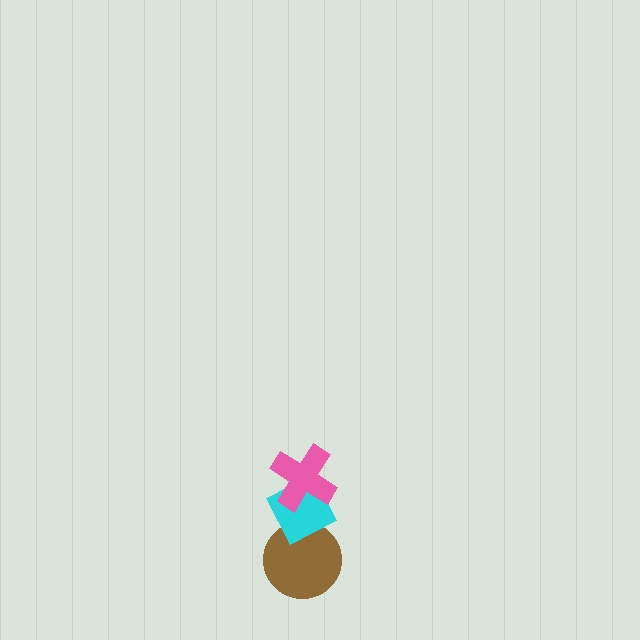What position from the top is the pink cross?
The pink cross is 1st from the top.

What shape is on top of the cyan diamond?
The pink cross is on top of the cyan diamond.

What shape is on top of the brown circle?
The cyan diamond is on top of the brown circle.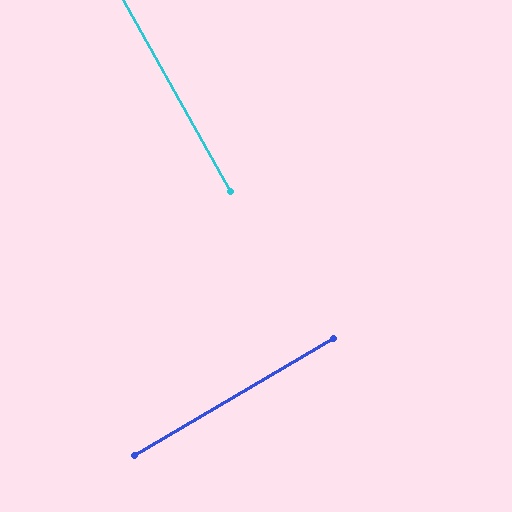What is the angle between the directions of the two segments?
Approximately 89 degrees.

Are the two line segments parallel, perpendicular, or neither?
Perpendicular — they meet at approximately 89°.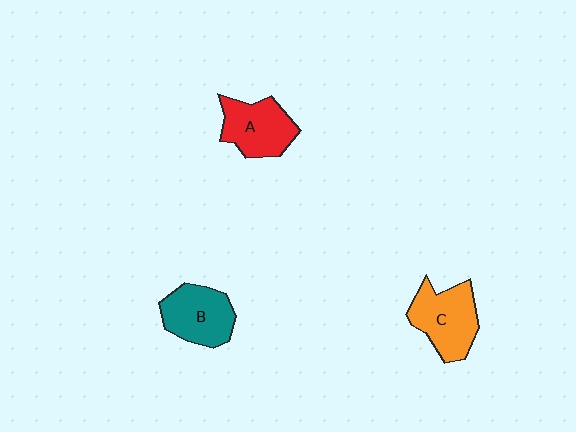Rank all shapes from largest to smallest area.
From largest to smallest: C (orange), B (teal), A (red).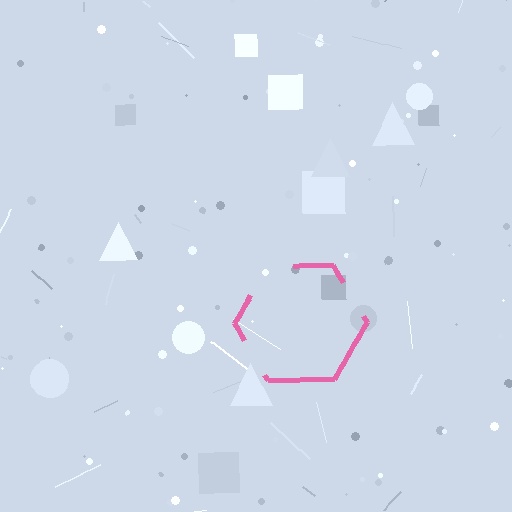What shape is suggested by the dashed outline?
The dashed outline suggests a hexagon.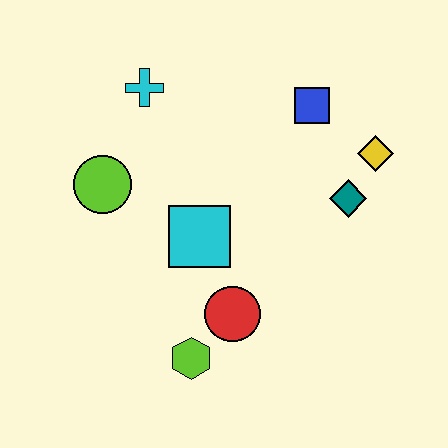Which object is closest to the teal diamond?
The yellow diamond is closest to the teal diamond.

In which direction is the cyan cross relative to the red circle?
The cyan cross is above the red circle.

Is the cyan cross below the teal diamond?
No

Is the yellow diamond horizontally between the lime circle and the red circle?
No